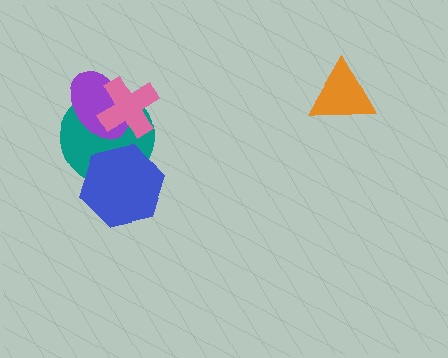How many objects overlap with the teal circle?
3 objects overlap with the teal circle.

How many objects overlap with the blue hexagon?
1 object overlaps with the blue hexagon.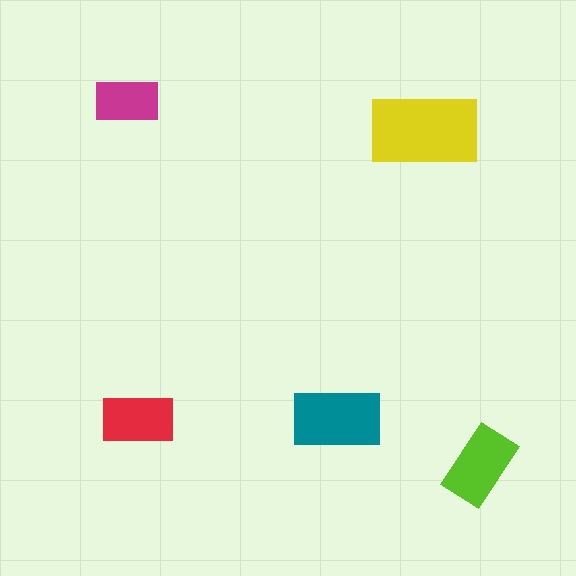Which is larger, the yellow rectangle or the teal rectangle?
The yellow one.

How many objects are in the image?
There are 5 objects in the image.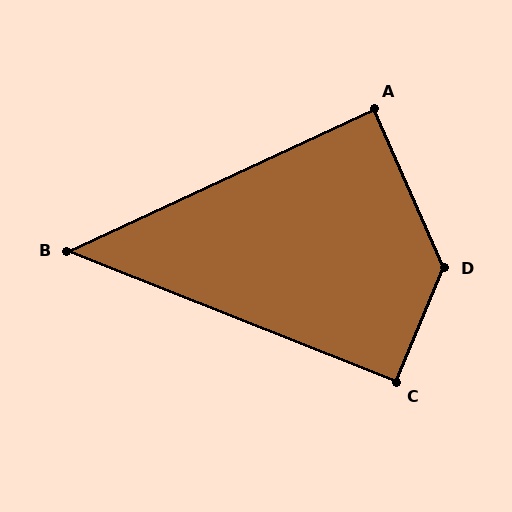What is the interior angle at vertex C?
Approximately 91 degrees (approximately right).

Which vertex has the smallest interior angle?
B, at approximately 46 degrees.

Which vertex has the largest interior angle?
D, at approximately 134 degrees.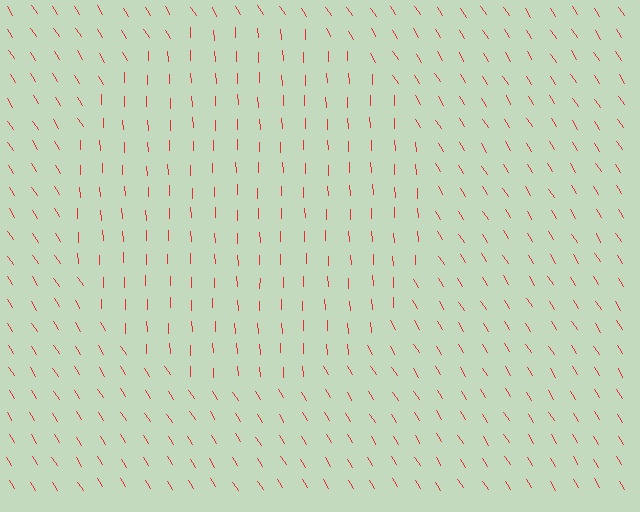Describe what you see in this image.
The image is filled with small red line segments. A circle region in the image has lines oriented differently from the surrounding lines, creating a visible texture boundary.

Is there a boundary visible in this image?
Yes, there is a texture boundary formed by a change in line orientation.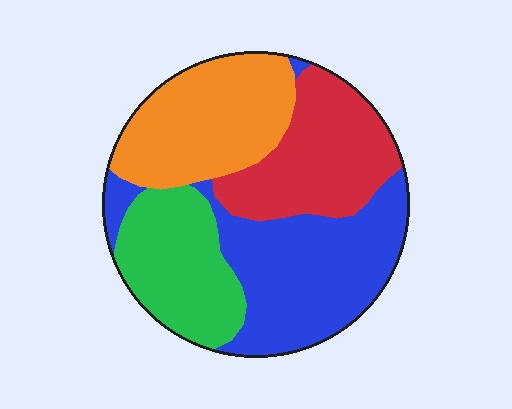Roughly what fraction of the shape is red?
Red takes up about one quarter (1/4) of the shape.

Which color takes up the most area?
Blue, at roughly 35%.